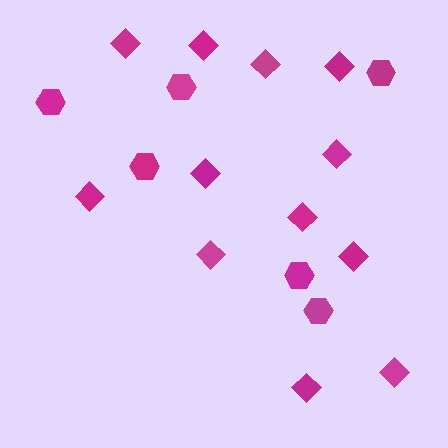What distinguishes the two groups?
There are 2 groups: one group of diamonds (12) and one group of hexagons (6).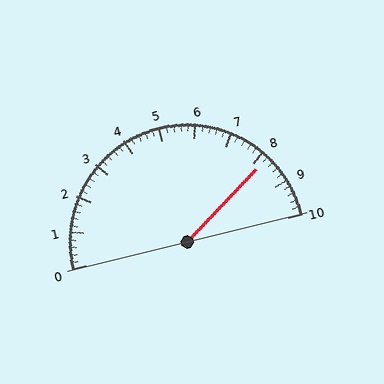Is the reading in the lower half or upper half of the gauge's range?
The reading is in the upper half of the range (0 to 10).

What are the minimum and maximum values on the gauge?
The gauge ranges from 0 to 10.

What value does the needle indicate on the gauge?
The needle indicates approximately 8.2.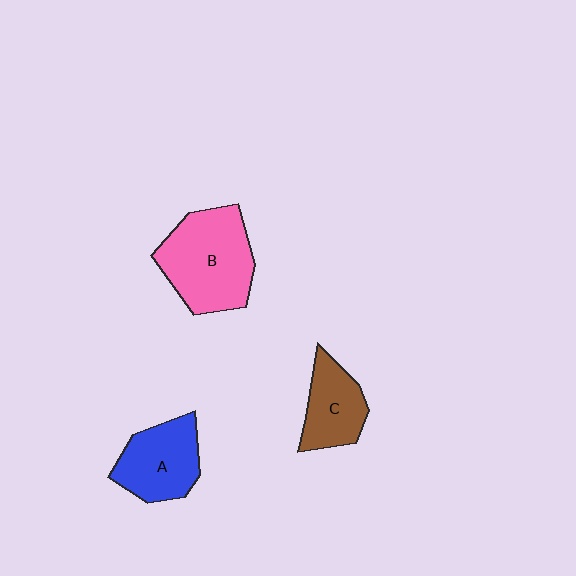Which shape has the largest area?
Shape B (pink).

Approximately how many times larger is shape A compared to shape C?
Approximately 1.2 times.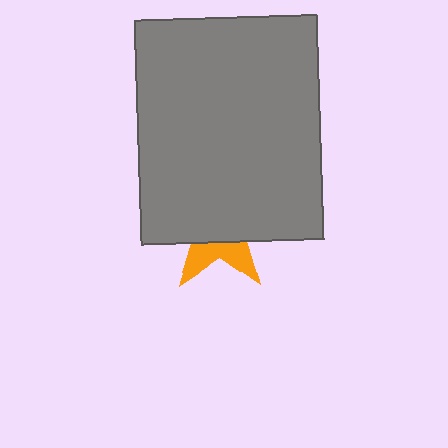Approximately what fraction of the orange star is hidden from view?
Roughly 69% of the orange star is hidden behind the gray rectangle.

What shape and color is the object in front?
The object in front is a gray rectangle.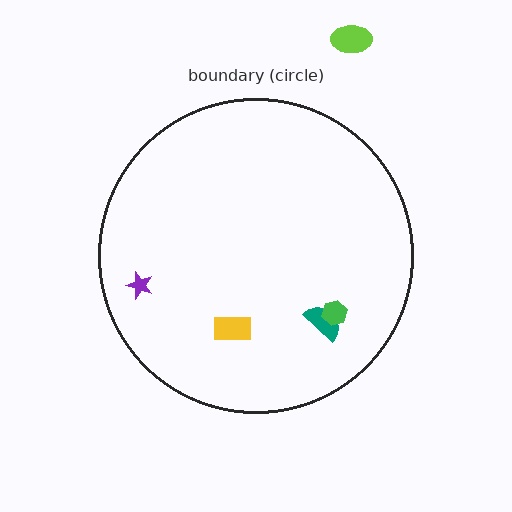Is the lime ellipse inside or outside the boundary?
Outside.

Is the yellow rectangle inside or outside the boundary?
Inside.